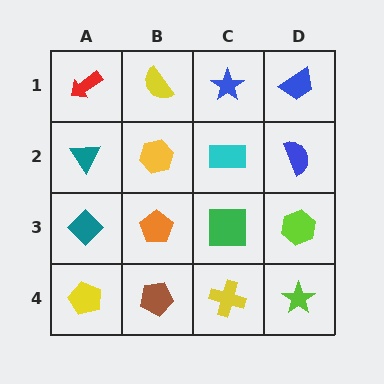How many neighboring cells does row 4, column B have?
3.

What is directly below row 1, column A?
A teal triangle.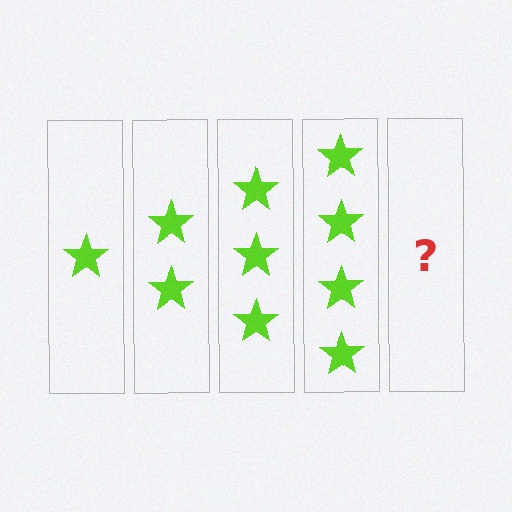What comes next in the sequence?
The next element should be 5 stars.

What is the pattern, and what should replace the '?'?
The pattern is that each step adds one more star. The '?' should be 5 stars.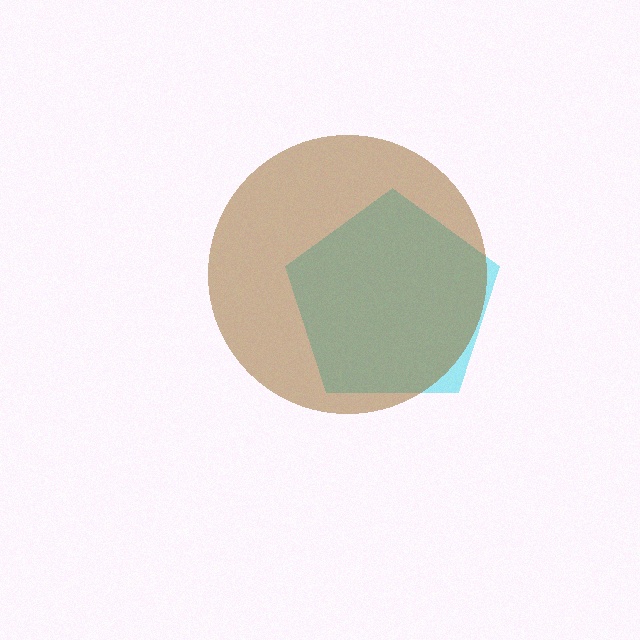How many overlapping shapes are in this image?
There are 2 overlapping shapes in the image.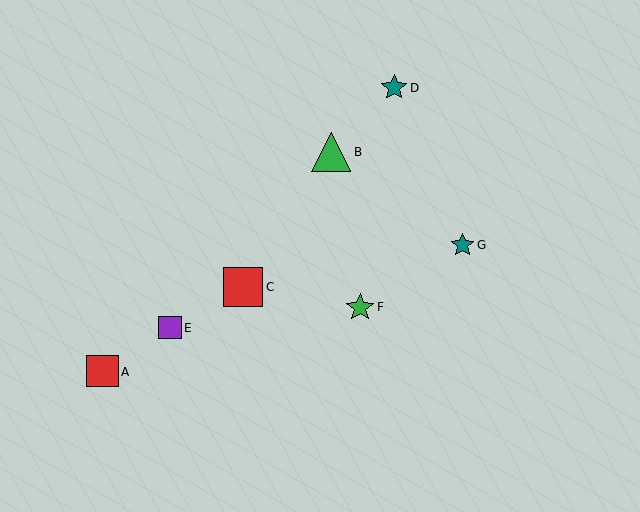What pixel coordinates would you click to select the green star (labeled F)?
Click at (360, 307) to select the green star F.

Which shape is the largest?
The red square (labeled C) is the largest.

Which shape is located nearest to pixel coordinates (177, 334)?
The purple square (labeled E) at (170, 327) is nearest to that location.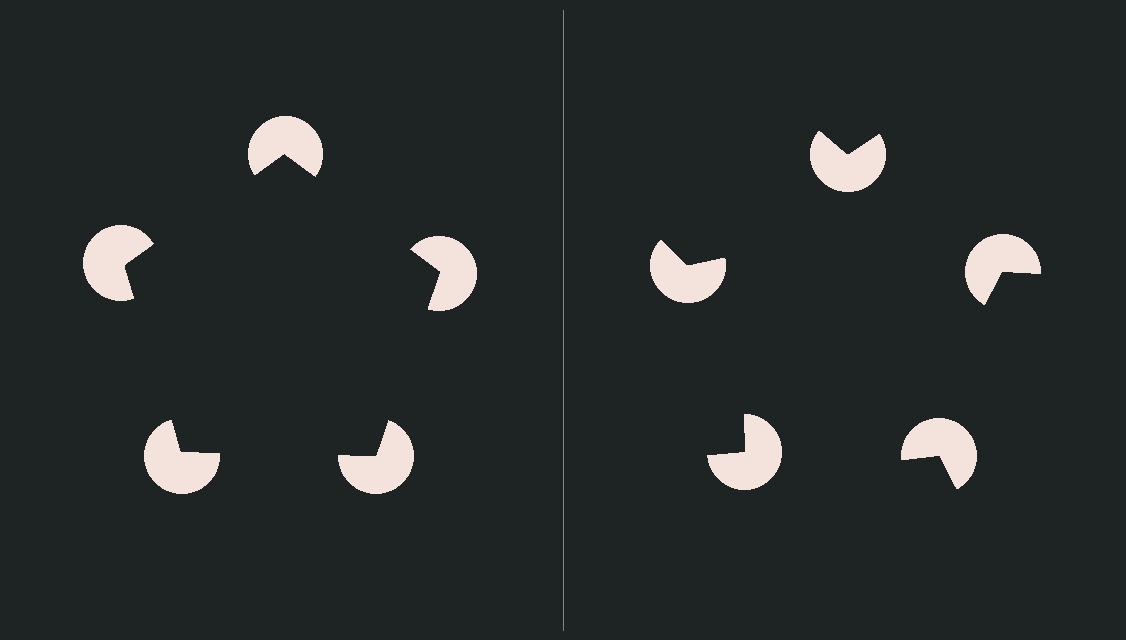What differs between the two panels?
The pac-man discs are positioned identically on both sides; only the wedge orientations differ. On the left they align to a pentagon; on the right they are misaligned.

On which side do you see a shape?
An illusory pentagon appears on the left side. On the right side the wedge cuts are rotated, so no coherent shape forms.